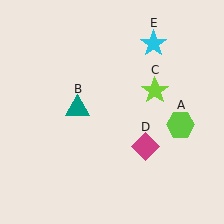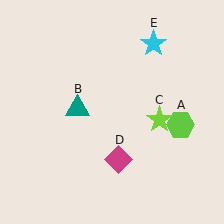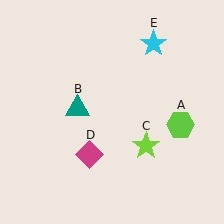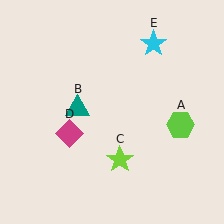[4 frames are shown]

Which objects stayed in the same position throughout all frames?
Lime hexagon (object A) and teal triangle (object B) and cyan star (object E) remained stationary.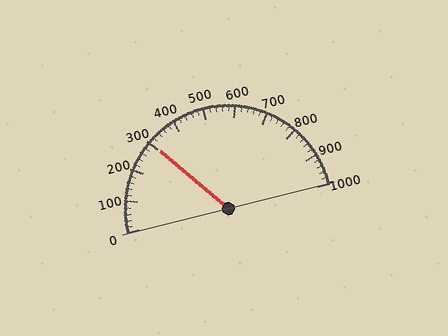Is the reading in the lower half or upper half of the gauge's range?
The reading is in the lower half of the range (0 to 1000).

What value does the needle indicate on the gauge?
The needle indicates approximately 300.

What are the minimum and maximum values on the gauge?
The gauge ranges from 0 to 1000.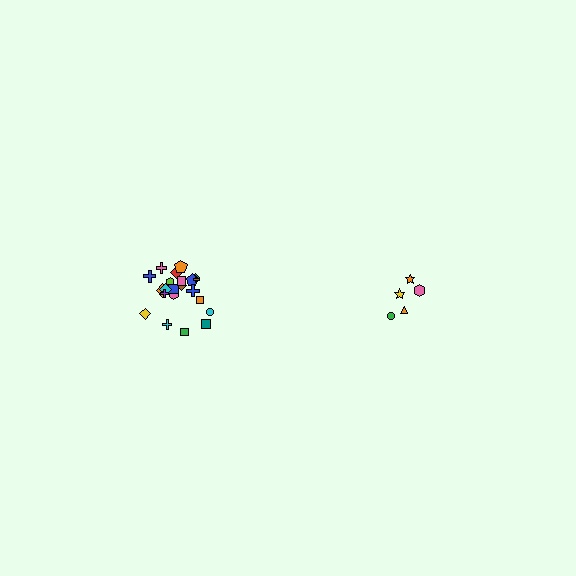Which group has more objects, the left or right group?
The left group.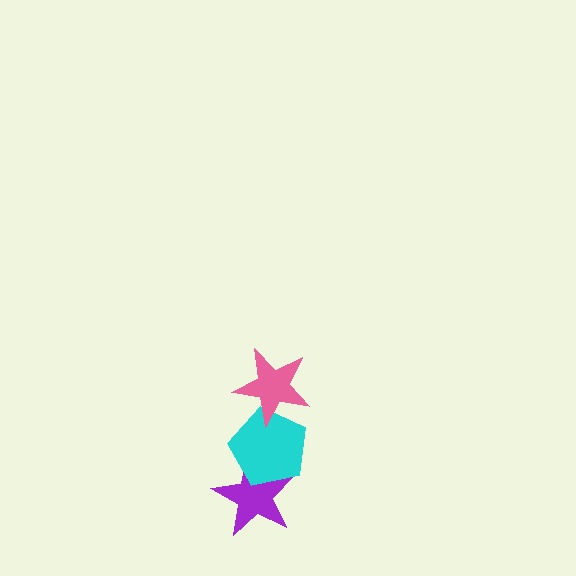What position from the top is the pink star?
The pink star is 1st from the top.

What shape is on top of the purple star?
The cyan pentagon is on top of the purple star.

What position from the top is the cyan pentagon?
The cyan pentagon is 2nd from the top.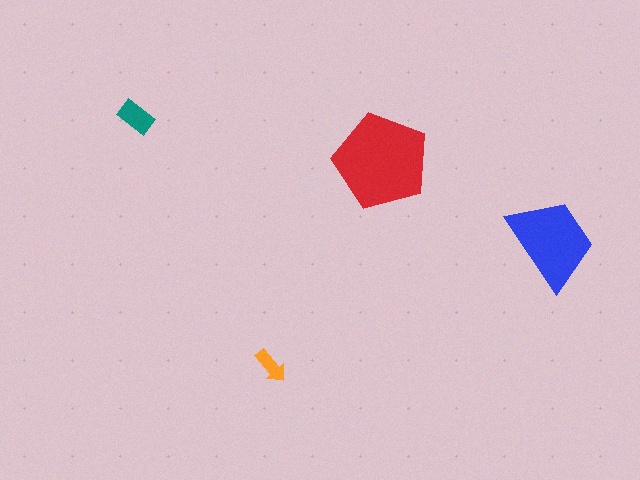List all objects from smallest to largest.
The orange arrow, the teal rectangle, the blue trapezoid, the red pentagon.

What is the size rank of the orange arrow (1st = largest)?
4th.